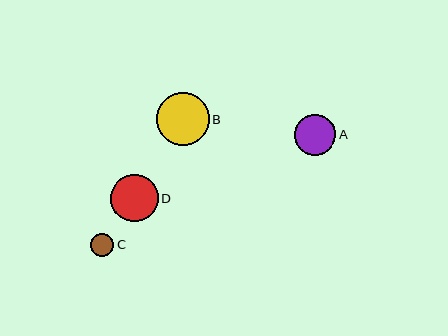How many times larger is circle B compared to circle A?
Circle B is approximately 1.3 times the size of circle A.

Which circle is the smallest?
Circle C is the smallest with a size of approximately 24 pixels.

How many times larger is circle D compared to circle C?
Circle D is approximately 2.0 times the size of circle C.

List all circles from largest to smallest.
From largest to smallest: B, D, A, C.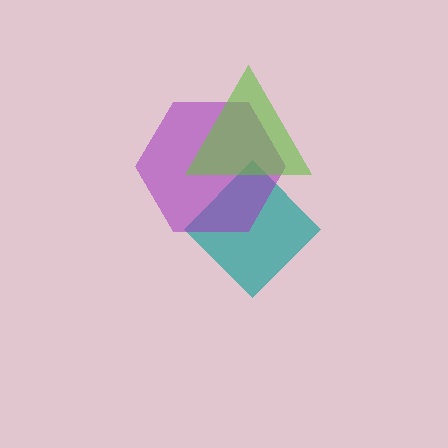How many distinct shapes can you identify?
There are 3 distinct shapes: a teal diamond, a purple hexagon, a lime triangle.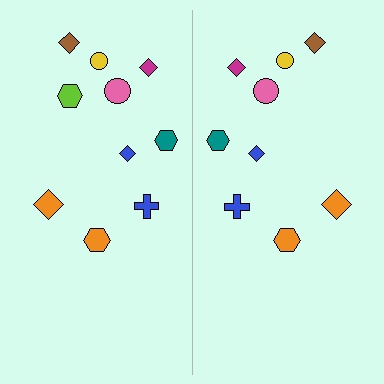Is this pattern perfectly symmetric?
No, the pattern is not perfectly symmetric. A lime hexagon is missing from the right side.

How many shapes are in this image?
There are 19 shapes in this image.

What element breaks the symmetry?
A lime hexagon is missing from the right side.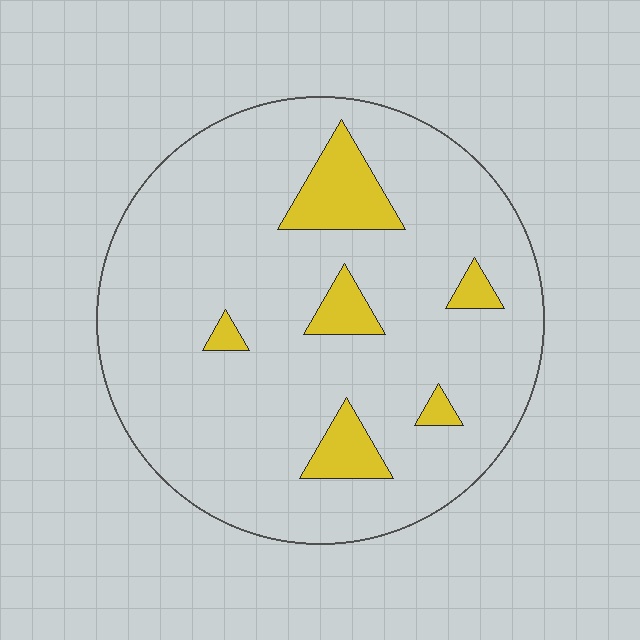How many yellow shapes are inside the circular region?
6.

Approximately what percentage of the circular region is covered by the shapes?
Approximately 10%.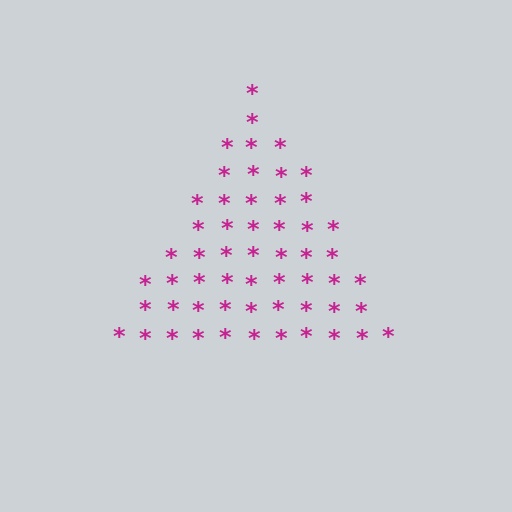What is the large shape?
The large shape is a triangle.